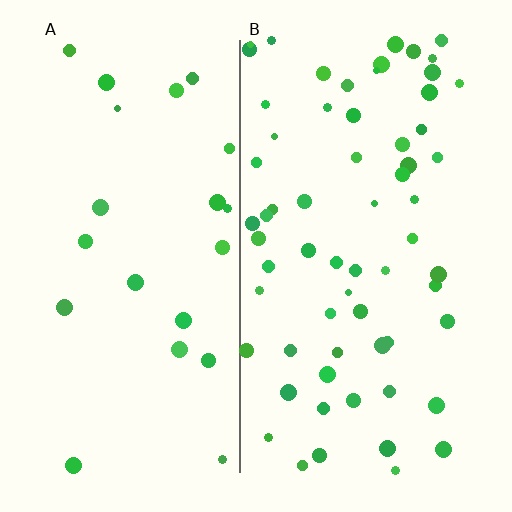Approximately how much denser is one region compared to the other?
Approximately 2.9× — region B over region A.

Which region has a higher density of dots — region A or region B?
B (the right).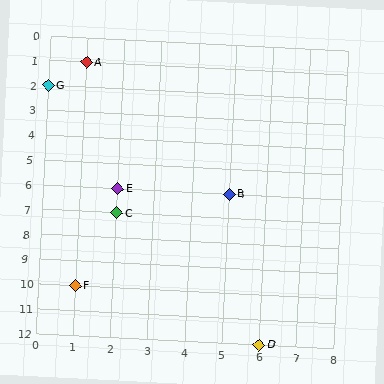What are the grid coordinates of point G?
Point G is at grid coordinates (0, 2).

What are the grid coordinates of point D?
Point D is at grid coordinates (6, 12).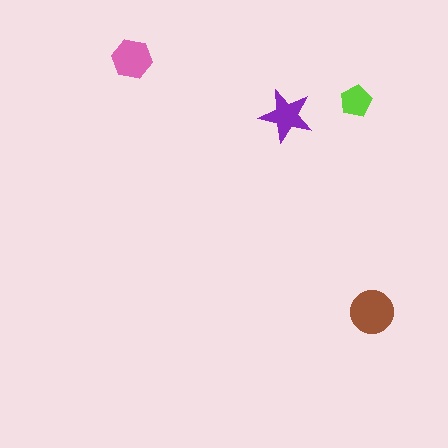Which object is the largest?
The brown circle.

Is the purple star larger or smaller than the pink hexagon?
Smaller.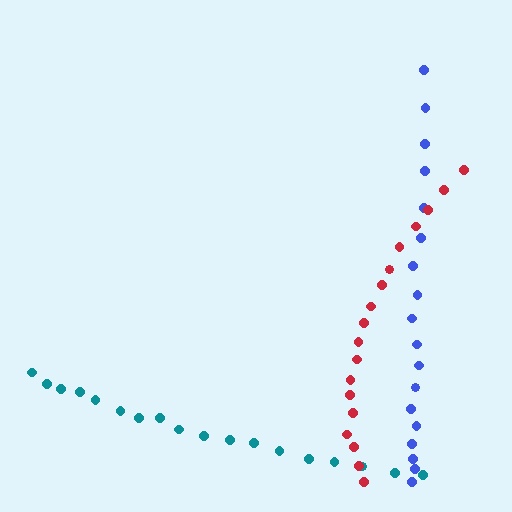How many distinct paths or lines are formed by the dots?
There are 3 distinct paths.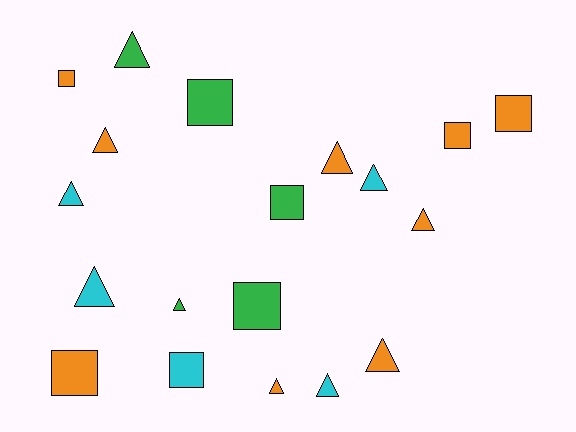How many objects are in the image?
There are 19 objects.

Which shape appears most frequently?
Triangle, with 11 objects.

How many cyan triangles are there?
There are 4 cyan triangles.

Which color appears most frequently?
Orange, with 9 objects.